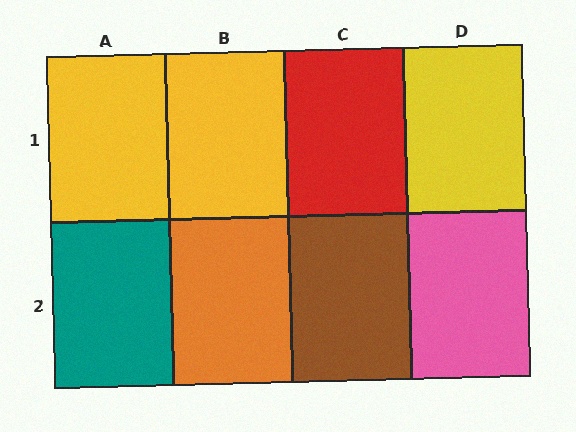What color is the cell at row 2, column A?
Teal.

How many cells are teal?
1 cell is teal.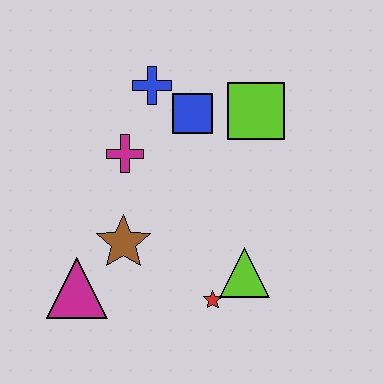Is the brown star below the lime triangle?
No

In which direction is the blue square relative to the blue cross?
The blue square is to the right of the blue cross.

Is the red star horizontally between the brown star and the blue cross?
No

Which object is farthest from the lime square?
The magenta triangle is farthest from the lime square.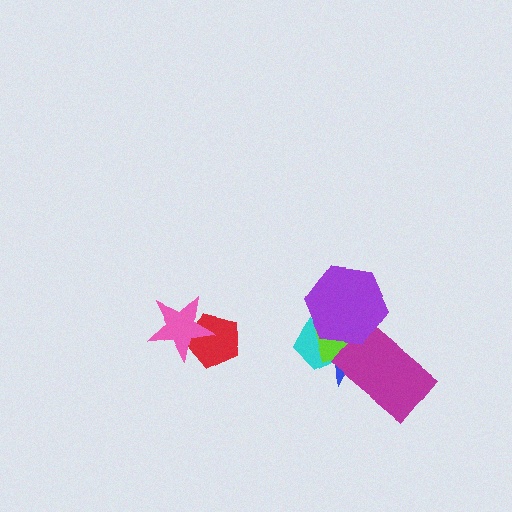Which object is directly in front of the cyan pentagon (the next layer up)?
The lime square is directly in front of the cyan pentagon.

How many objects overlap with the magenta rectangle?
3 objects overlap with the magenta rectangle.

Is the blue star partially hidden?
Yes, it is partially covered by another shape.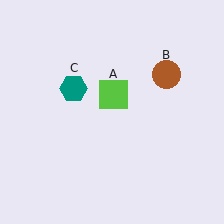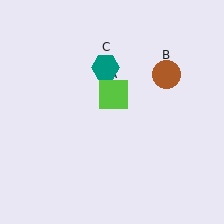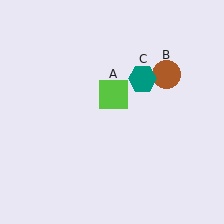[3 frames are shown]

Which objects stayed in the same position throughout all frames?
Lime square (object A) and brown circle (object B) remained stationary.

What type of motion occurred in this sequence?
The teal hexagon (object C) rotated clockwise around the center of the scene.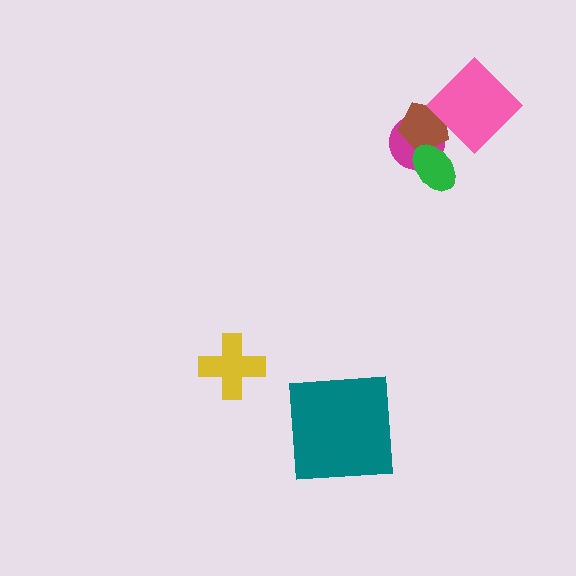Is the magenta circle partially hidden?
Yes, it is partially covered by another shape.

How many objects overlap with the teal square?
0 objects overlap with the teal square.